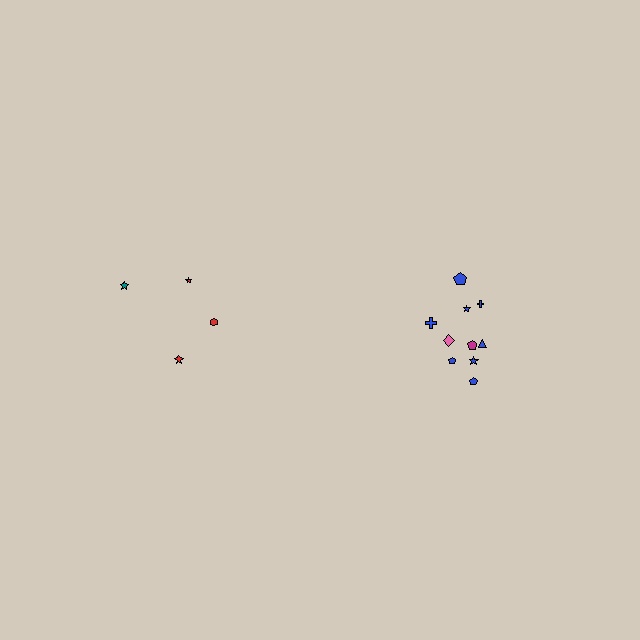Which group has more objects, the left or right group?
The right group.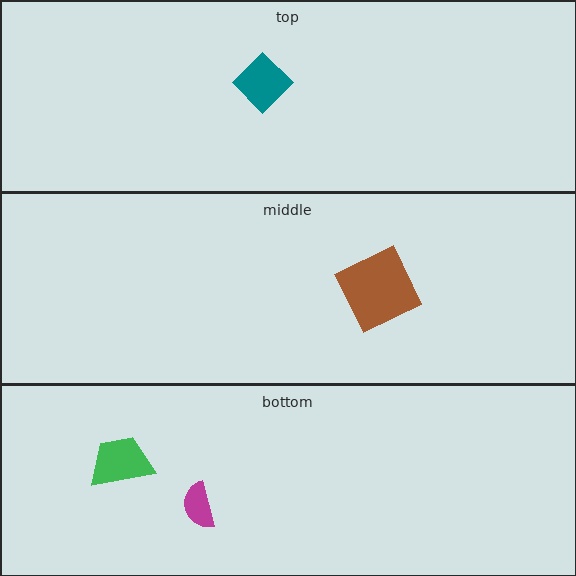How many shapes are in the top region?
1.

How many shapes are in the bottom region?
2.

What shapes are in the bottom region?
The magenta semicircle, the green trapezoid.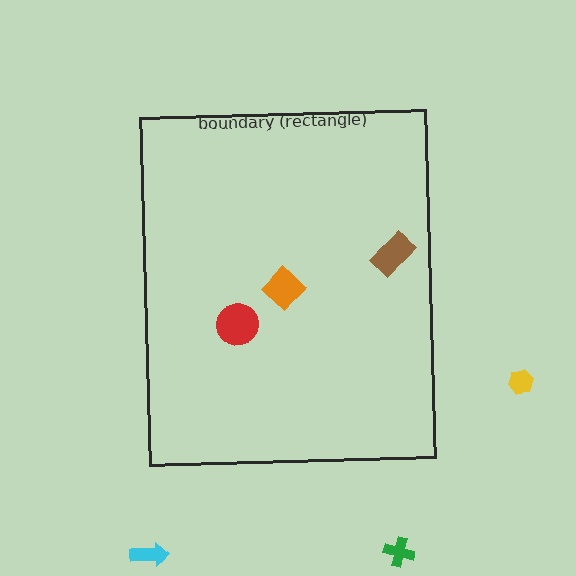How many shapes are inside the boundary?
3 inside, 3 outside.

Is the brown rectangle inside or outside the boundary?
Inside.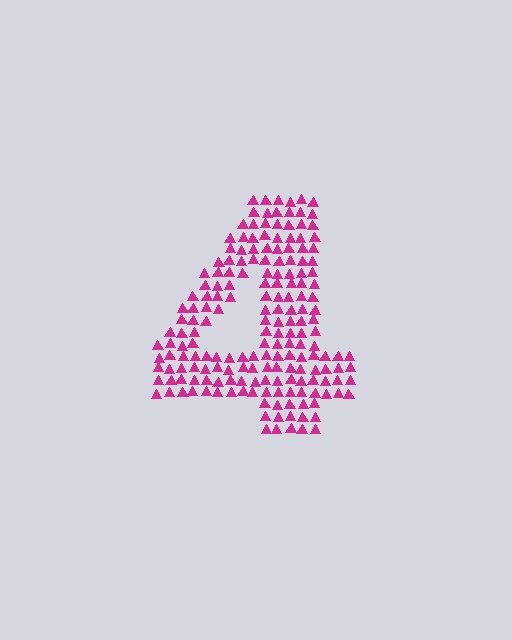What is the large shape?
The large shape is the digit 4.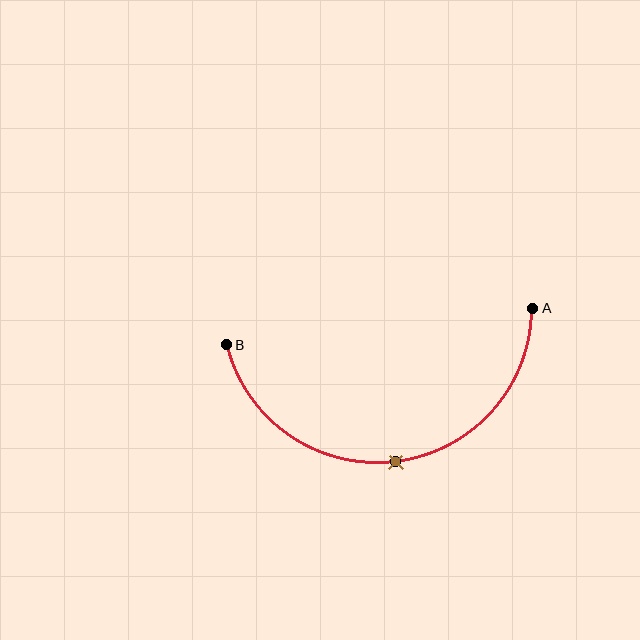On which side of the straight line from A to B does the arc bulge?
The arc bulges below the straight line connecting A and B.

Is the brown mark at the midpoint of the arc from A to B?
Yes. The brown mark lies on the arc at equal arc-length from both A and B — it is the arc midpoint.